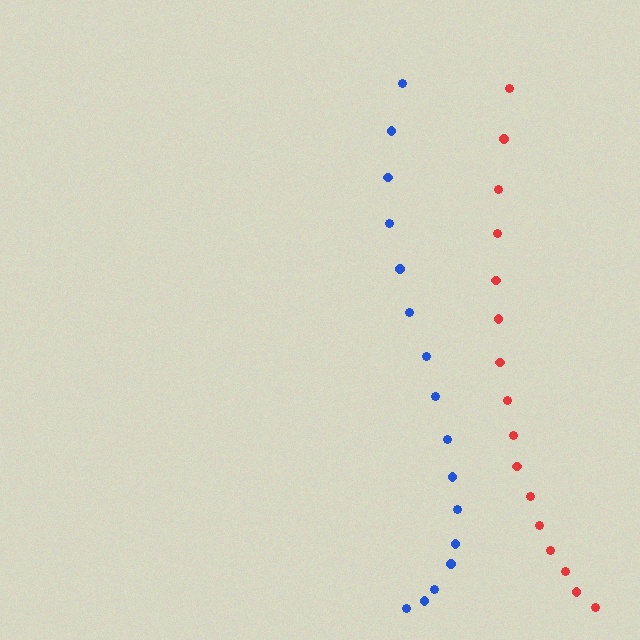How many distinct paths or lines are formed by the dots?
There are 2 distinct paths.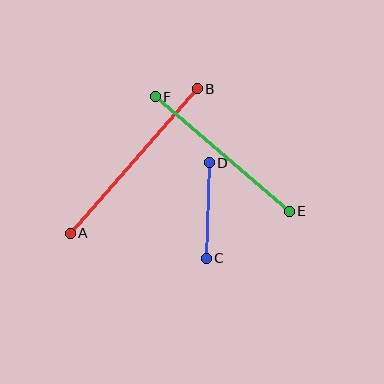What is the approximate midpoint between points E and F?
The midpoint is at approximately (222, 154) pixels.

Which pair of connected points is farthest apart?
Points A and B are farthest apart.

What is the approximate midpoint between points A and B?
The midpoint is at approximately (134, 161) pixels.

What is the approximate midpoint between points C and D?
The midpoint is at approximately (208, 211) pixels.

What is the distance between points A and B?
The distance is approximately 192 pixels.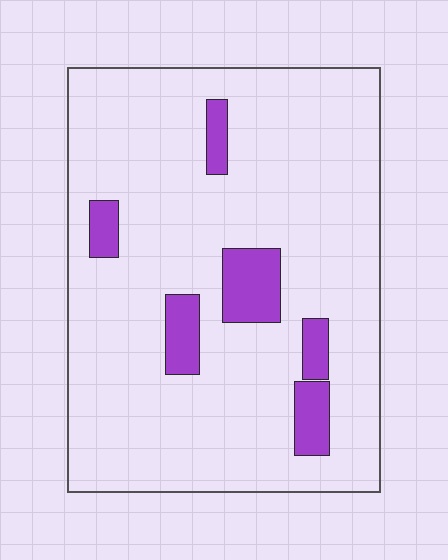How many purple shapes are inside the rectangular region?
6.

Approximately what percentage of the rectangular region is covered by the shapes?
Approximately 10%.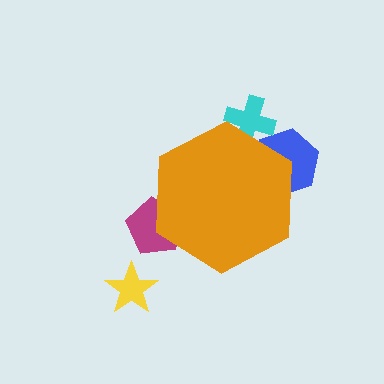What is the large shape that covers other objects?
An orange hexagon.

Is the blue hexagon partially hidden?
Yes, the blue hexagon is partially hidden behind the orange hexagon.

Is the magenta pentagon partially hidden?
Yes, the magenta pentagon is partially hidden behind the orange hexagon.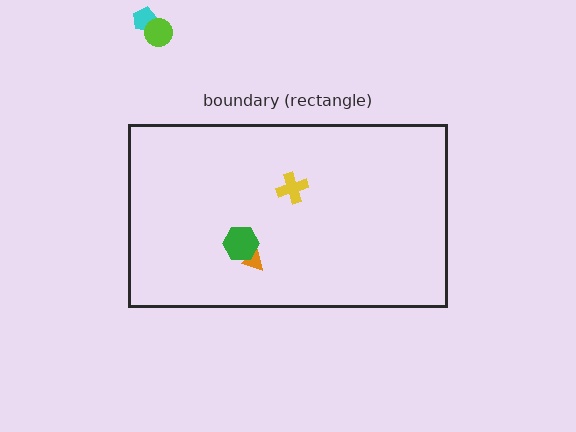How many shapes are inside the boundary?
3 inside, 2 outside.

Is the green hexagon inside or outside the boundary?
Inside.